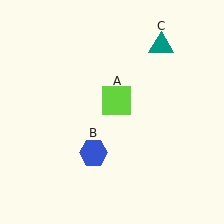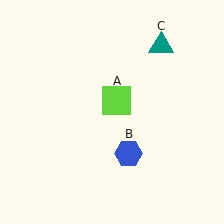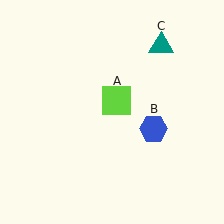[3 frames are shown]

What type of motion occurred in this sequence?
The blue hexagon (object B) rotated counterclockwise around the center of the scene.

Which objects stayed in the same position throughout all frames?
Lime square (object A) and teal triangle (object C) remained stationary.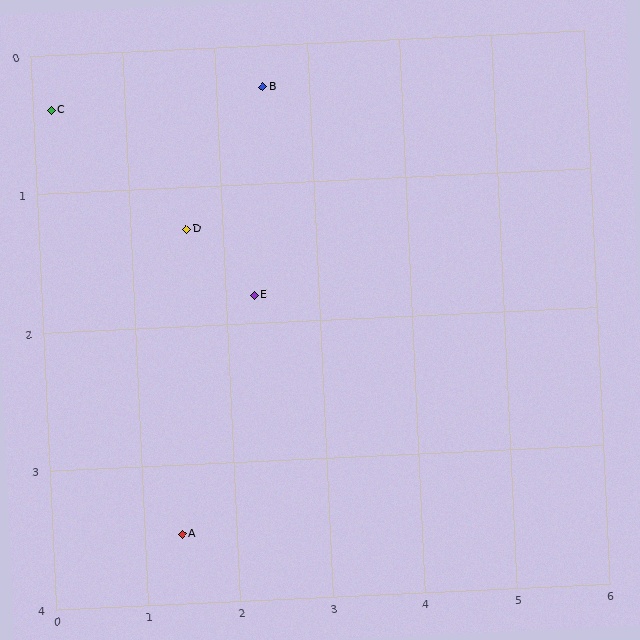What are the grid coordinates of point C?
Point C is at approximately (0.2, 0.4).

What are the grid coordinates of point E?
Point E is at approximately (2.3, 1.8).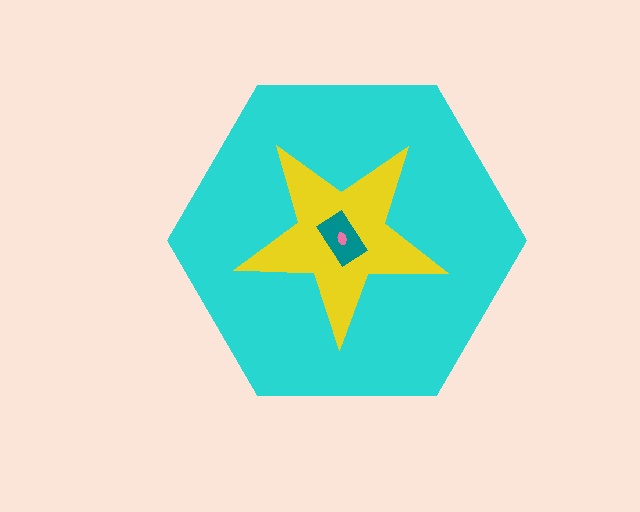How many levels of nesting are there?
4.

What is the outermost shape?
The cyan hexagon.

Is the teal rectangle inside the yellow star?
Yes.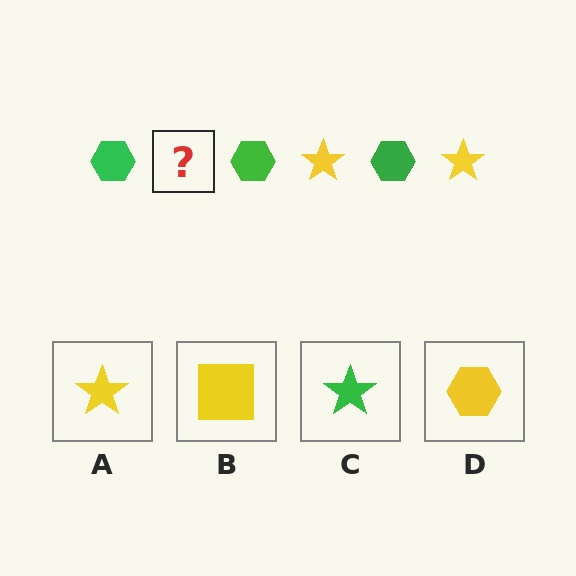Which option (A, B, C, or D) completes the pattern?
A.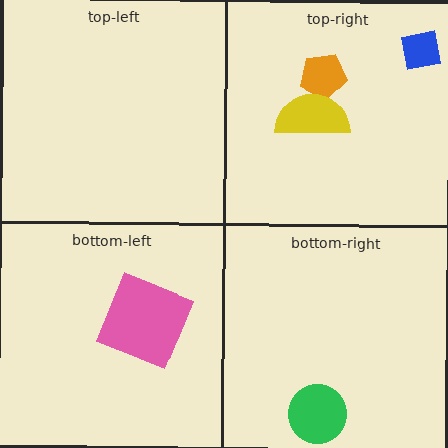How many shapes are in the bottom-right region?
1.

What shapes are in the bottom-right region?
The green circle.